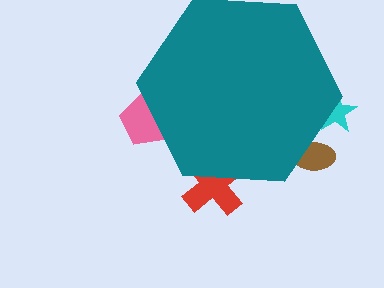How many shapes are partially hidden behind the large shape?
4 shapes are partially hidden.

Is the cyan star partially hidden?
Yes, the cyan star is partially hidden behind the teal hexagon.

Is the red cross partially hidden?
Yes, the red cross is partially hidden behind the teal hexagon.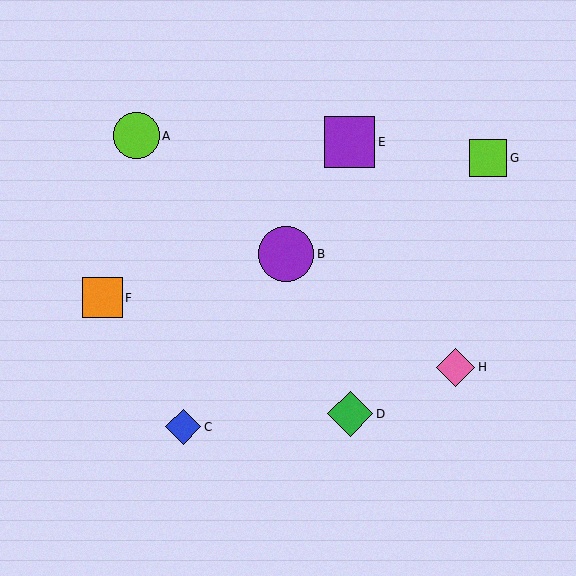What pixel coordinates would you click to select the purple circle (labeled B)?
Click at (286, 254) to select the purple circle B.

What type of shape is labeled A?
Shape A is a lime circle.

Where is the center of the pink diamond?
The center of the pink diamond is at (456, 367).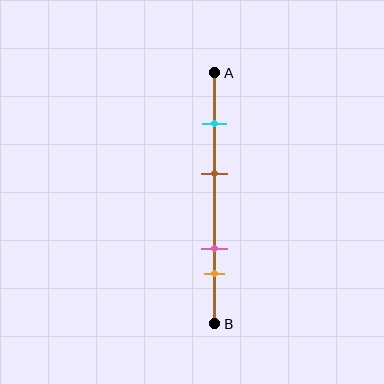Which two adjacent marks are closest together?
The pink and orange marks are the closest adjacent pair.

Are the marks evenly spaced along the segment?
No, the marks are not evenly spaced.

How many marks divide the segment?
There are 4 marks dividing the segment.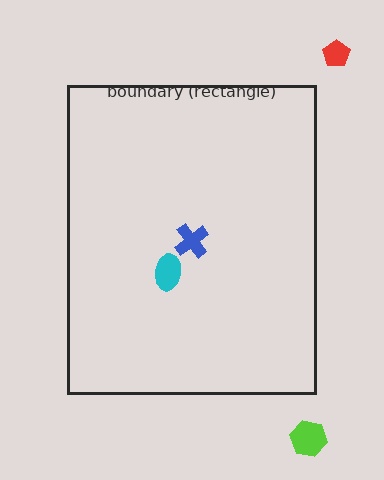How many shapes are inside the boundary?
2 inside, 2 outside.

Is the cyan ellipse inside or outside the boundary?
Inside.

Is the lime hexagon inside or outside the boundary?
Outside.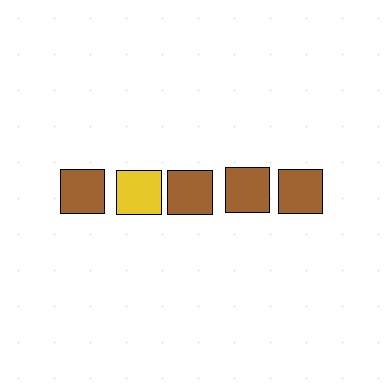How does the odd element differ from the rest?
It has a different color: yellow instead of brown.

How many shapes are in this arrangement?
There are 5 shapes arranged in a grid pattern.